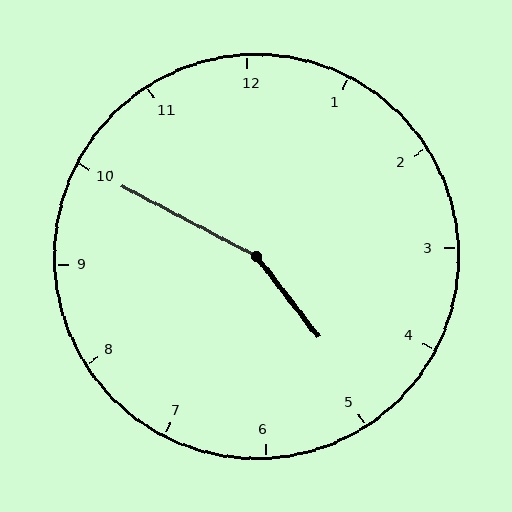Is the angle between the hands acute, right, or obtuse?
It is obtuse.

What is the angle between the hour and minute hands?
Approximately 155 degrees.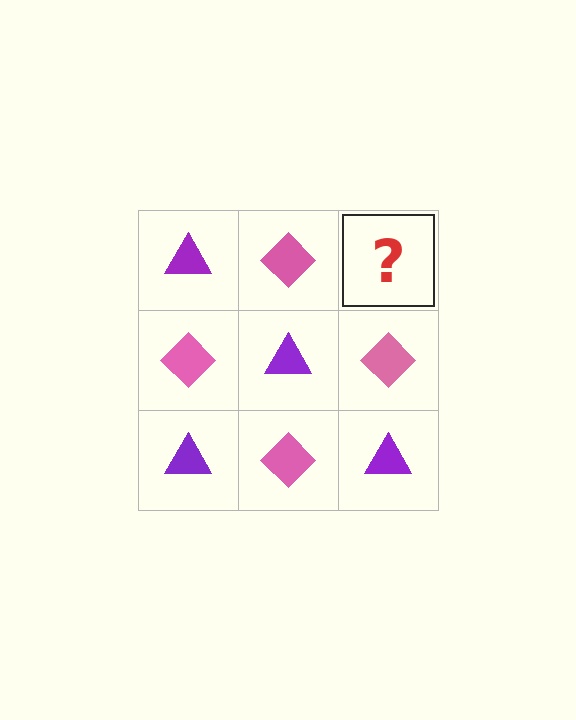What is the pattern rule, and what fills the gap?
The rule is that it alternates purple triangle and pink diamond in a checkerboard pattern. The gap should be filled with a purple triangle.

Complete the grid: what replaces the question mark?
The question mark should be replaced with a purple triangle.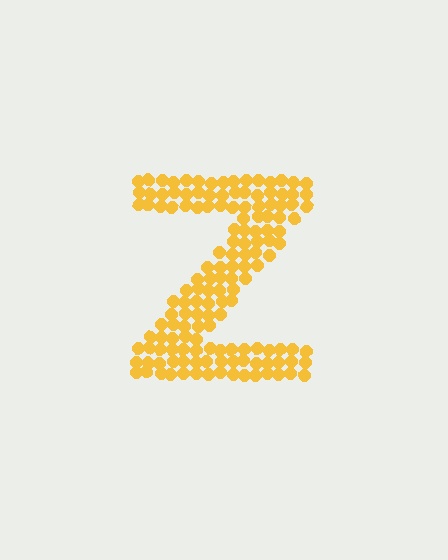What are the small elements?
The small elements are circles.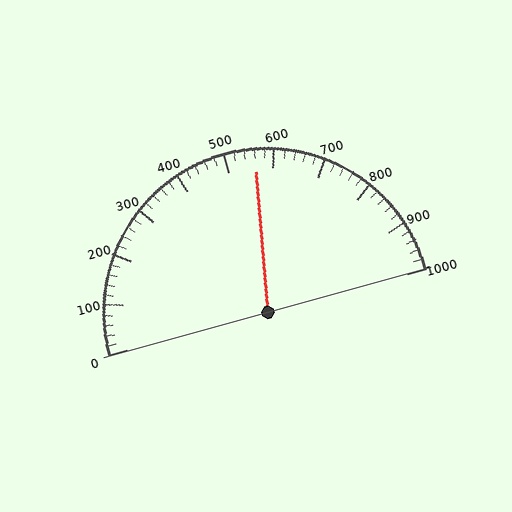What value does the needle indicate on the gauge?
The needle indicates approximately 560.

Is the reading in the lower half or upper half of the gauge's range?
The reading is in the upper half of the range (0 to 1000).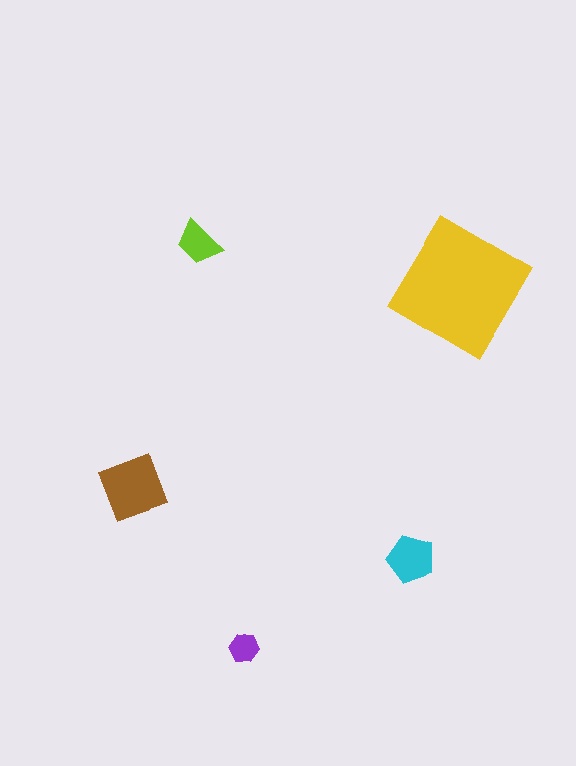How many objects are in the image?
There are 5 objects in the image.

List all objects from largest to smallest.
The yellow diamond, the brown diamond, the cyan pentagon, the lime trapezoid, the purple hexagon.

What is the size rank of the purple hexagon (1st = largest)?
5th.